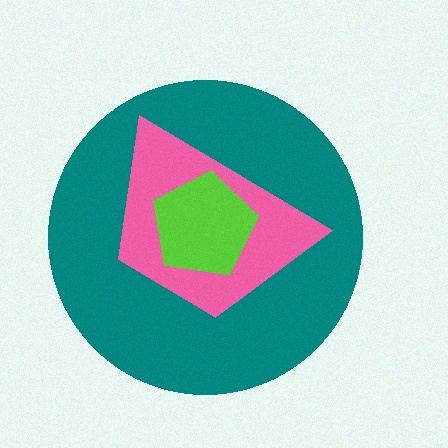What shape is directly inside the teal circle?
The pink trapezoid.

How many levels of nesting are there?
3.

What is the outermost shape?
The teal circle.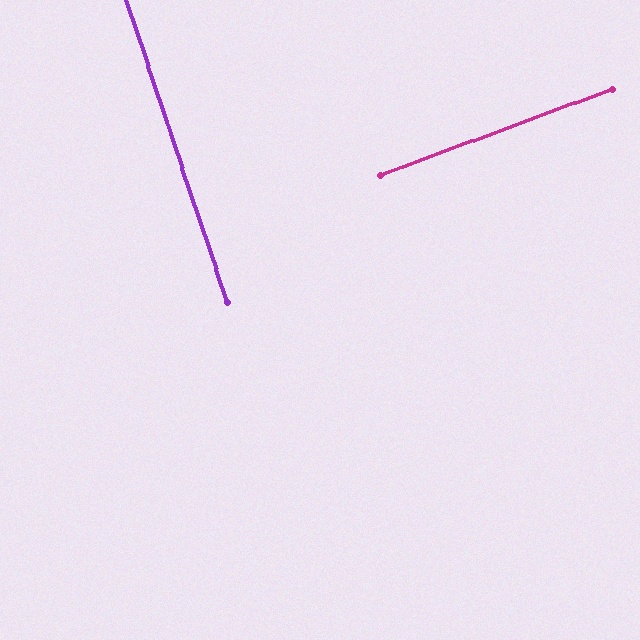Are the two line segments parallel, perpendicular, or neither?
Perpendicular — they meet at approximately 88°.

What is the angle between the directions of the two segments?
Approximately 88 degrees.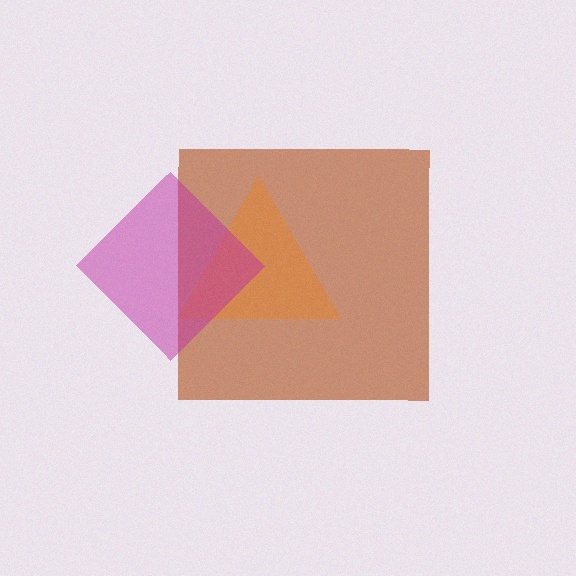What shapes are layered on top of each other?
The layered shapes are: a brown square, an orange triangle, a magenta diamond.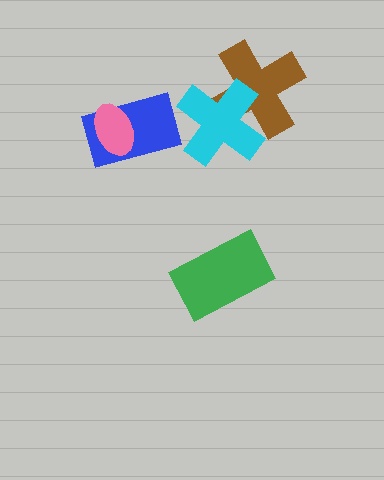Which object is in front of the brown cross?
The cyan cross is in front of the brown cross.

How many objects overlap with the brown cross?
1 object overlaps with the brown cross.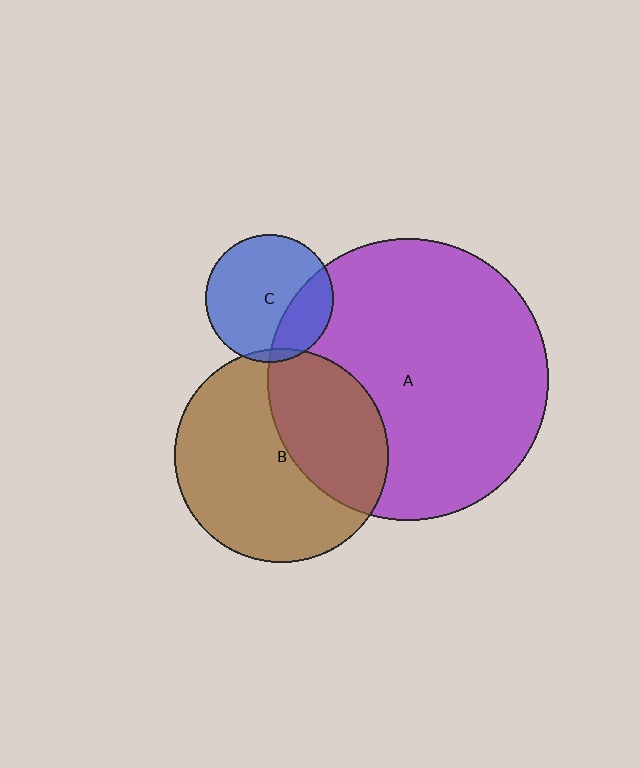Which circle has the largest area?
Circle A (purple).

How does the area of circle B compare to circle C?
Approximately 2.8 times.